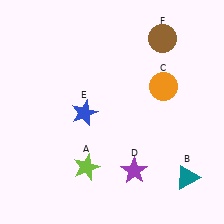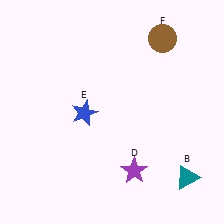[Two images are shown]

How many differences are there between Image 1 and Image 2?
There are 2 differences between the two images.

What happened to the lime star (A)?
The lime star (A) was removed in Image 2. It was in the bottom-left area of Image 1.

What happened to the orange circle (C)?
The orange circle (C) was removed in Image 2. It was in the top-right area of Image 1.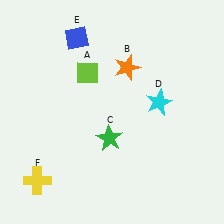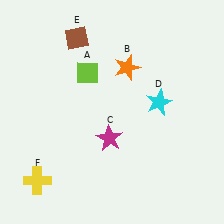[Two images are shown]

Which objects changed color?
C changed from green to magenta. E changed from blue to brown.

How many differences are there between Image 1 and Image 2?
There are 2 differences between the two images.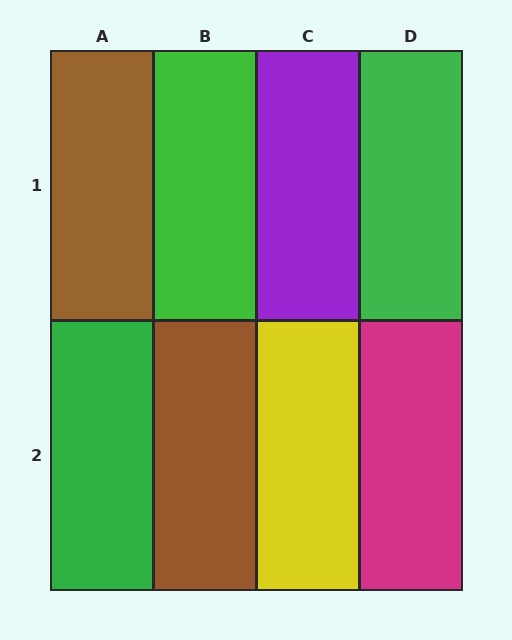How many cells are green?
3 cells are green.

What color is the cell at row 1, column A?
Brown.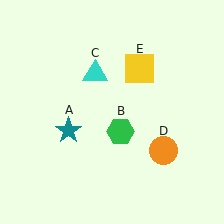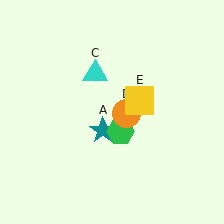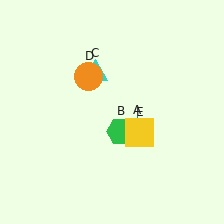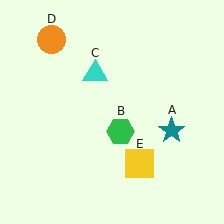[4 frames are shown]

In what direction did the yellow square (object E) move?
The yellow square (object E) moved down.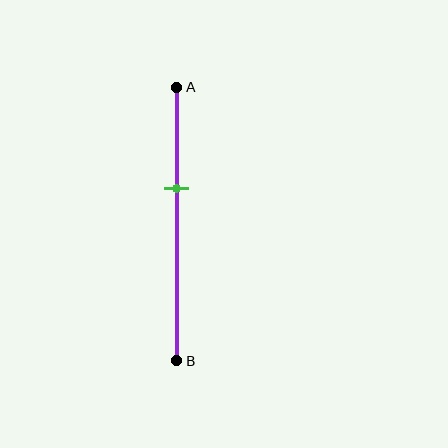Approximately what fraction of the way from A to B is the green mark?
The green mark is approximately 35% of the way from A to B.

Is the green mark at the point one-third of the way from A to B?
No, the mark is at about 35% from A, not at the 33% one-third point.